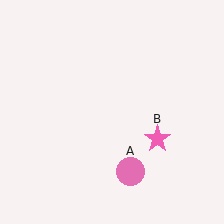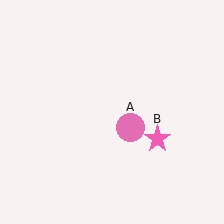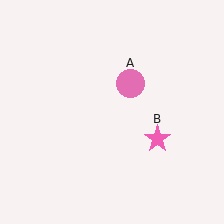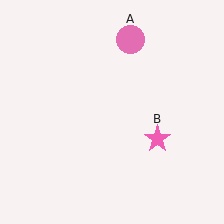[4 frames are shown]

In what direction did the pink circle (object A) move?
The pink circle (object A) moved up.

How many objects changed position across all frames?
1 object changed position: pink circle (object A).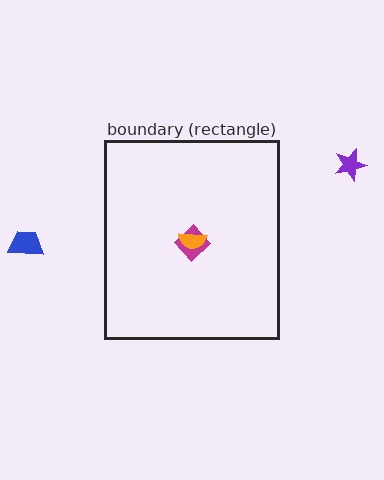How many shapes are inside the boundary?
2 inside, 2 outside.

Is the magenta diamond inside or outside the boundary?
Inside.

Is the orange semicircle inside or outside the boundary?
Inside.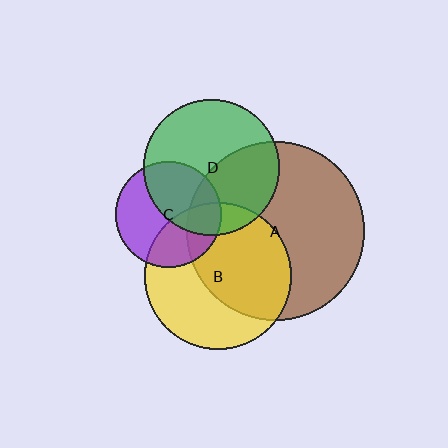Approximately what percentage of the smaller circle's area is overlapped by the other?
Approximately 15%.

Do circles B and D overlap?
Yes.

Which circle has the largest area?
Circle A (brown).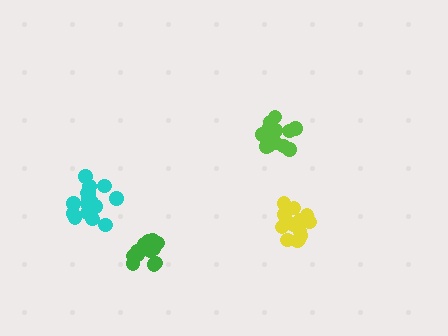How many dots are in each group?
Group 1: 14 dots, Group 2: 18 dots, Group 3: 13 dots, Group 4: 15 dots (60 total).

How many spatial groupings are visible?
There are 4 spatial groupings.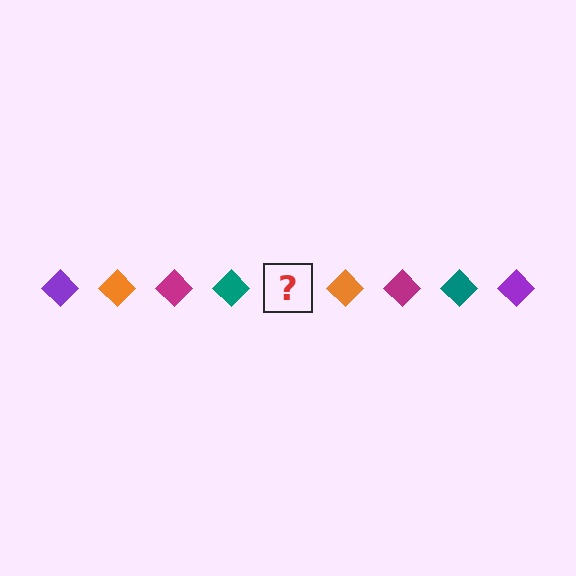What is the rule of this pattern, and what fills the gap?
The rule is that the pattern cycles through purple, orange, magenta, teal diamonds. The gap should be filled with a purple diamond.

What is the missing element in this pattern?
The missing element is a purple diamond.